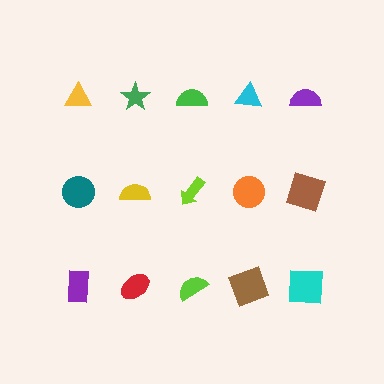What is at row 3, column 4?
A brown square.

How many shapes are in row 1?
5 shapes.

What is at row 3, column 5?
A cyan square.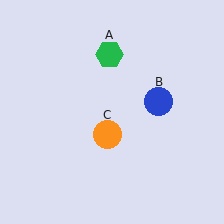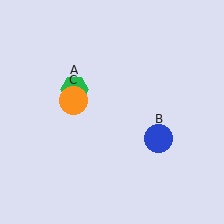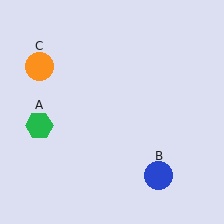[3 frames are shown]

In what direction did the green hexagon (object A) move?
The green hexagon (object A) moved down and to the left.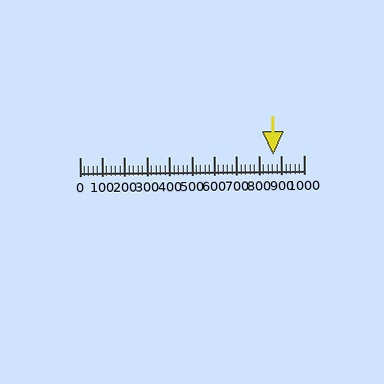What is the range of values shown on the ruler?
The ruler shows values from 0 to 1000.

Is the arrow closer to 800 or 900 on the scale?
The arrow is closer to 900.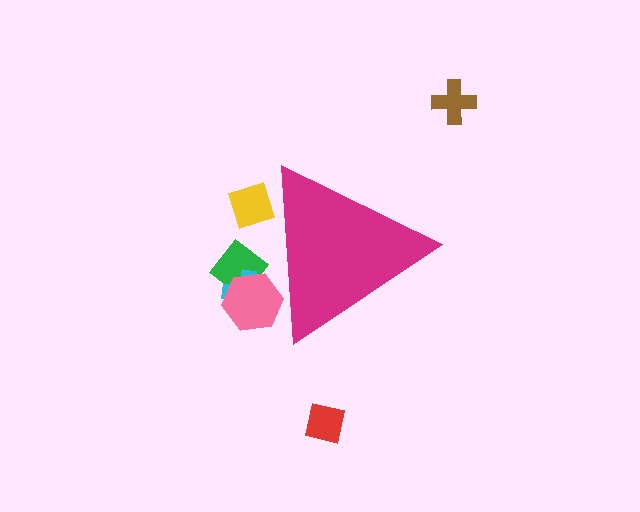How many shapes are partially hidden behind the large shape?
4 shapes are partially hidden.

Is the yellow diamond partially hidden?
Yes, the yellow diamond is partially hidden behind the magenta triangle.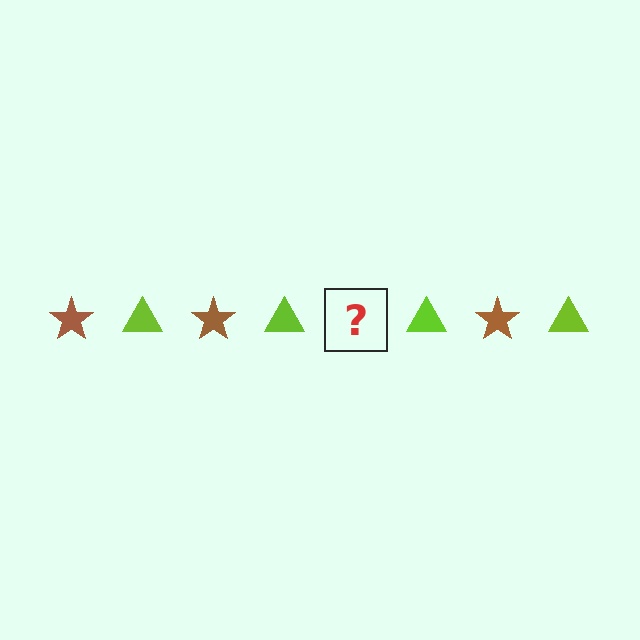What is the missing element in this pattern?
The missing element is a brown star.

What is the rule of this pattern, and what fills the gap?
The rule is that the pattern alternates between brown star and lime triangle. The gap should be filled with a brown star.